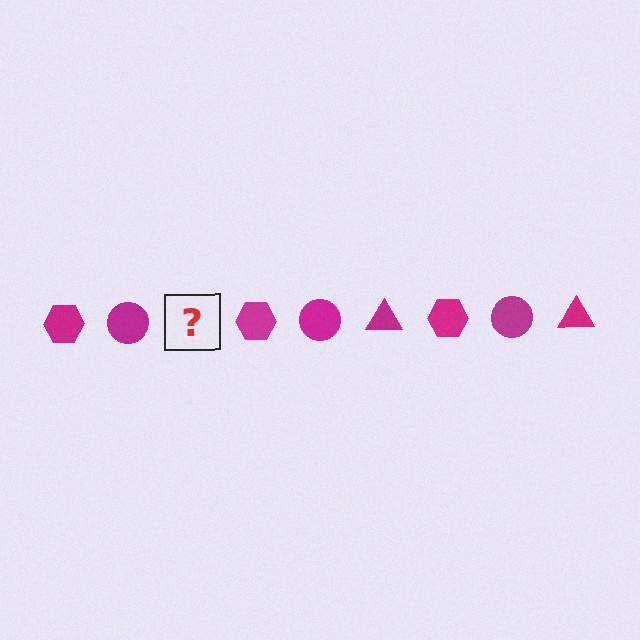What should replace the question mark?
The question mark should be replaced with a magenta triangle.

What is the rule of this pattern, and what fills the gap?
The rule is that the pattern cycles through hexagon, circle, triangle shapes in magenta. The gap should be filled with a magenta triangle.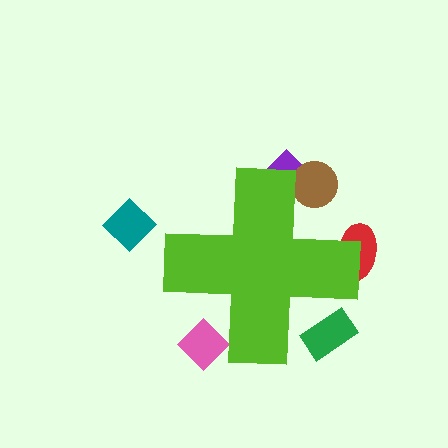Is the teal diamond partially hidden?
No, the teal diamond is fully visible.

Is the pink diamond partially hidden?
Yes, the pink diamond is partially hidden behind the lime cross.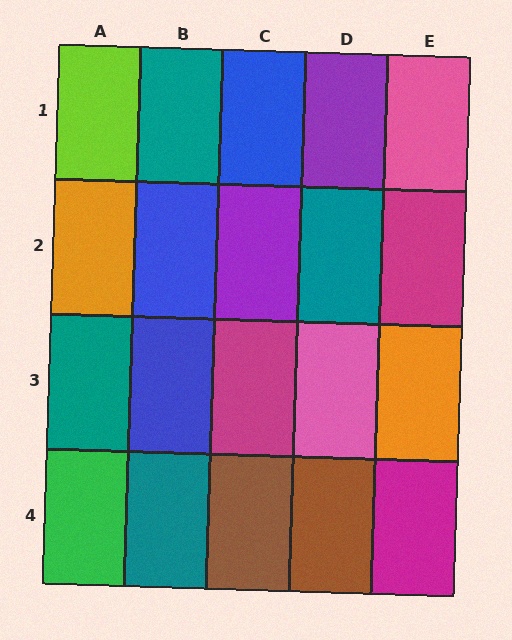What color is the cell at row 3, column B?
Blue.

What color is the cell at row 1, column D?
Purple.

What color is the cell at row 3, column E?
Orange.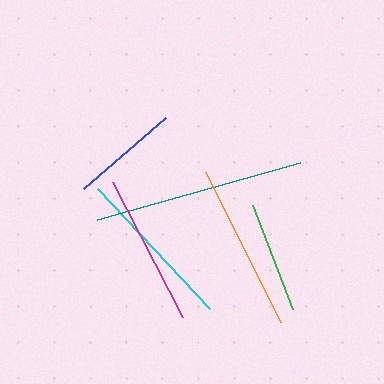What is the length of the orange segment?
The orange segment is approximately 167 pixels long.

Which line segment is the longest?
The teal line is the longest at approximately 211 pixels.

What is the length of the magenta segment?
The magenta segment is approximately 152 pixels long.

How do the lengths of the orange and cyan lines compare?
The orange and cyan lines are approximately the same length.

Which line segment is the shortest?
The blue line is the shortest at approximately 108 pixels.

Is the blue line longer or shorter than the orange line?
The orange line is longer than the blue line.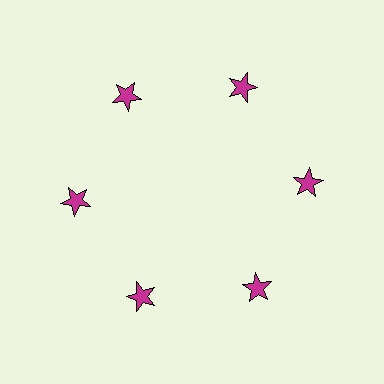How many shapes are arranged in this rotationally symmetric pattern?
There are 6 shapes, arranged in 6 groups of 1.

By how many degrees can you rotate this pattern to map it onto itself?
The pattern maps onto itself every 60 degrees of rotation.